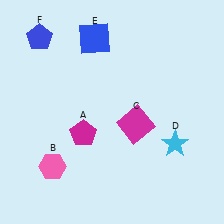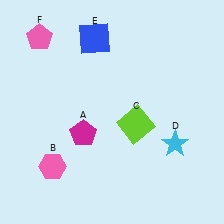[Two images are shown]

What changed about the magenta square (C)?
In Image 1, C is magenta. In Image 2, it changed to lime.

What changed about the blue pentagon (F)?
In Image 1, F is blue. In Image 2, it changed to pink.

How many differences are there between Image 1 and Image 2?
There are 2 differences between the two images.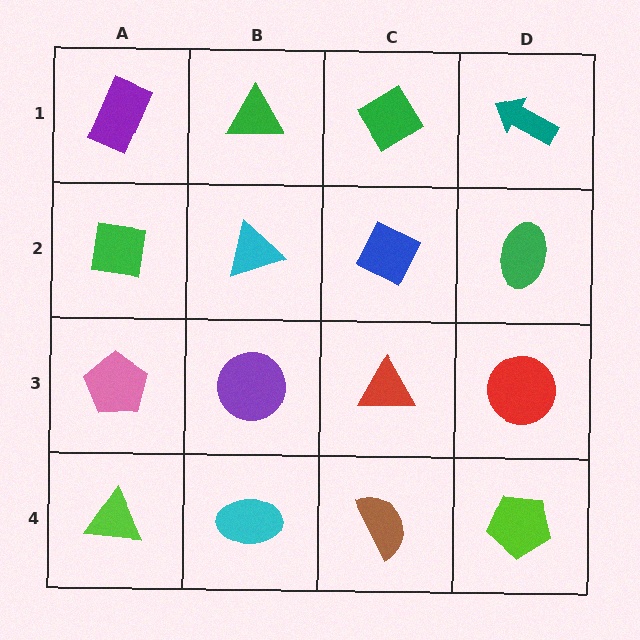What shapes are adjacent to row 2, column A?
A purple rectangle (row 1, column A), a pink pentagon (row 3, column A), a cyan triangle (row 2, column B).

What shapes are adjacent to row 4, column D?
A red circle (row 3, column D), a brown semicircle (row 4, column C).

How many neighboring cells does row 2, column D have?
3.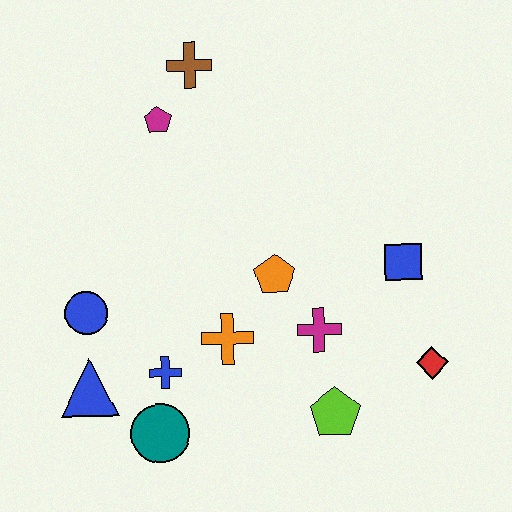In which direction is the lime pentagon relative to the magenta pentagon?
The lime pentagon is below the magenta pentagon.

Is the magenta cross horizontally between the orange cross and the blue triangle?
No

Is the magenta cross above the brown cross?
No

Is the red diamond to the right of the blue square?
Yes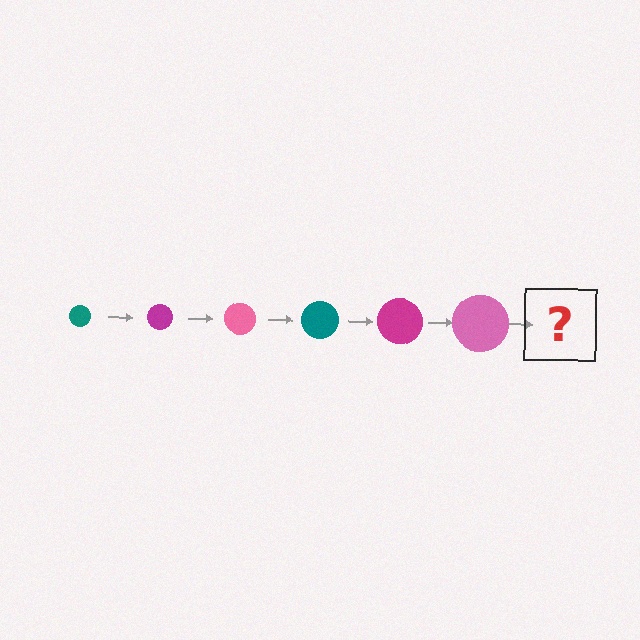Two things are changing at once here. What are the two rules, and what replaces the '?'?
The two rules are that the circle grows larger each step and the color cycles through teal, magenta, and pink. The '?' should be a teal circle, larger than the previous one.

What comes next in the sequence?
The next element should be a teal circle, larger than the previous one.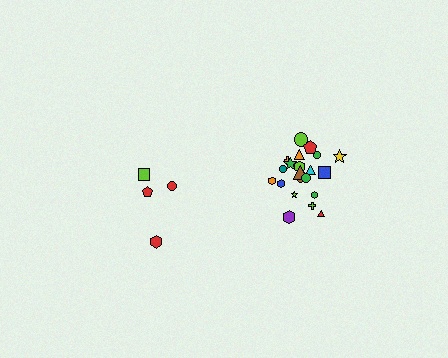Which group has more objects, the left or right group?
The right group.